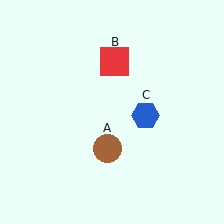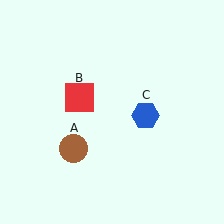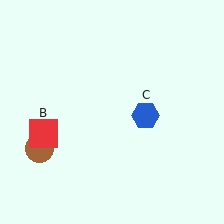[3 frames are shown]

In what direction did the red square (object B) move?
The red square (object B) moved down and to the left.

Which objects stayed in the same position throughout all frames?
Blue hexagon (object C) remained stationary.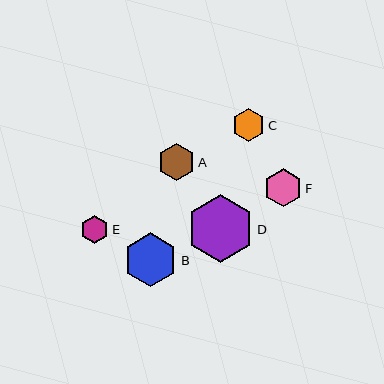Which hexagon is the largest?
Hexagon D is the largest with a size of approximately 67 pixels.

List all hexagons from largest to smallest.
From largest to smallest: D, B, F, A, C, E.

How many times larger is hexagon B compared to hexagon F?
Hexagon B is approximately 1.4 times the size of hexagon F.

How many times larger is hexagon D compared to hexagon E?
Hexagon D is approximately 2.4 times the size of hexagon E.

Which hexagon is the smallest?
Hexagon E is the smallest with a size of approximately 28 pixels.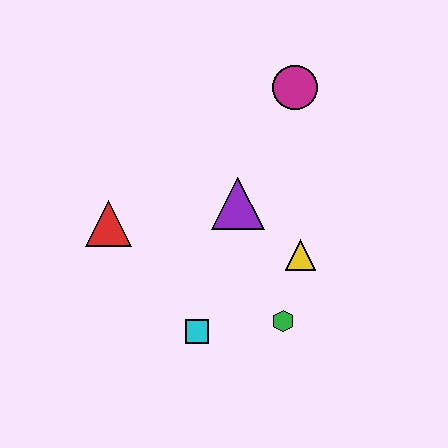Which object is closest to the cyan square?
The green hexagon is closest to the cyan square.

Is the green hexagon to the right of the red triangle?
Yes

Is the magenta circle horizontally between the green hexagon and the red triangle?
No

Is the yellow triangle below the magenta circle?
Yes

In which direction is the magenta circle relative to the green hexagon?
The magenta circle is above the green hexagon.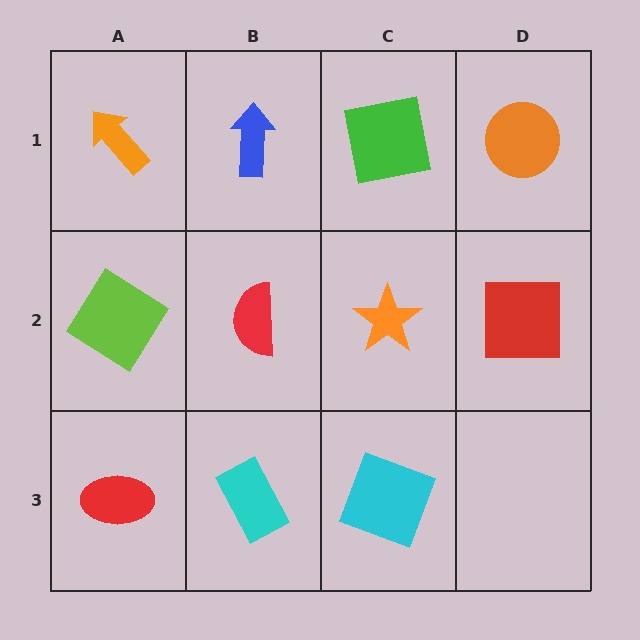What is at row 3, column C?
A cyan square.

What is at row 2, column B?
A red semicircle.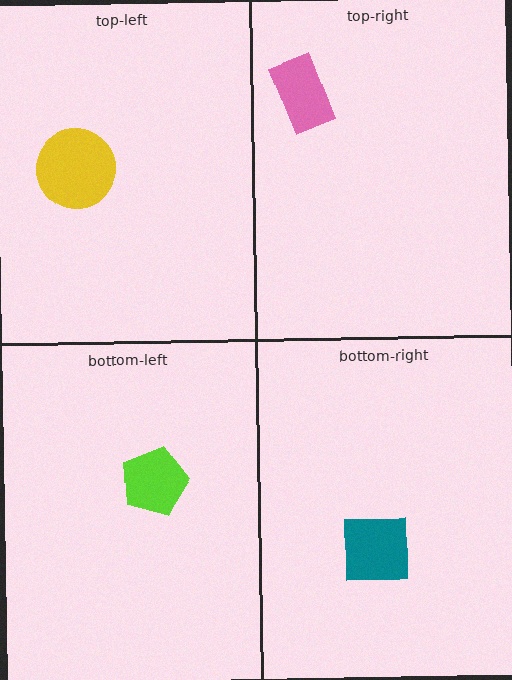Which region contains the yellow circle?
The top-left region.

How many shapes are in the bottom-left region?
1.